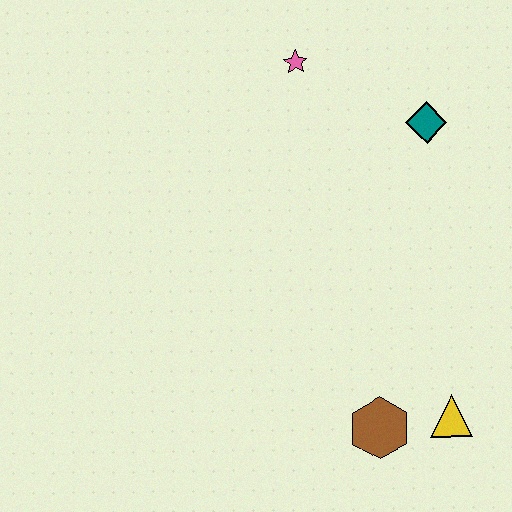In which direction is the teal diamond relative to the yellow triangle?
The teal diamond is above the yellow triangle.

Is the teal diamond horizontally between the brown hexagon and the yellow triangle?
Yes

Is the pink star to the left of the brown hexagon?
Yes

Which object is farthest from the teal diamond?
The brown hexagon is farthest from the teal diamond.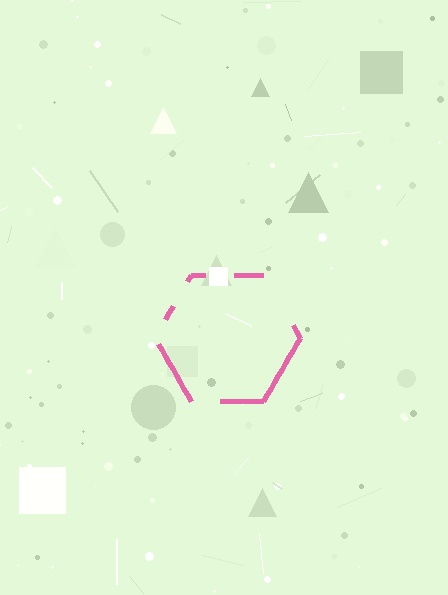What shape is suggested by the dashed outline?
The dashed outline suggests a hexagon.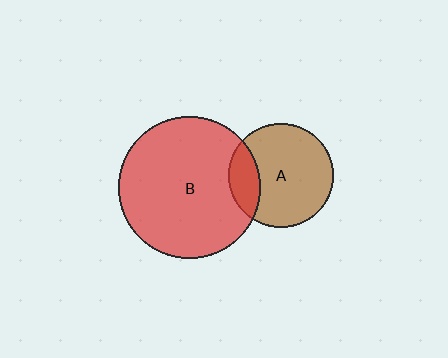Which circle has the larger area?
Circle B (red).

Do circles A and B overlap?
Yes.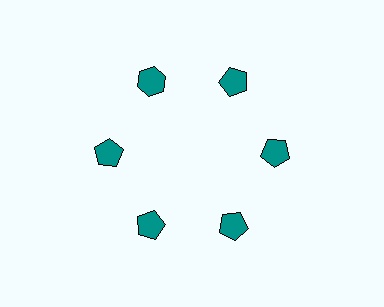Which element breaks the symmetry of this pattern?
The teal hexagon at roughly the 11 o'clock position breaks the symmetry. All other shapes are teal pentagons.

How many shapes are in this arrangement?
There are 6 shapes arranged in a ring pattern.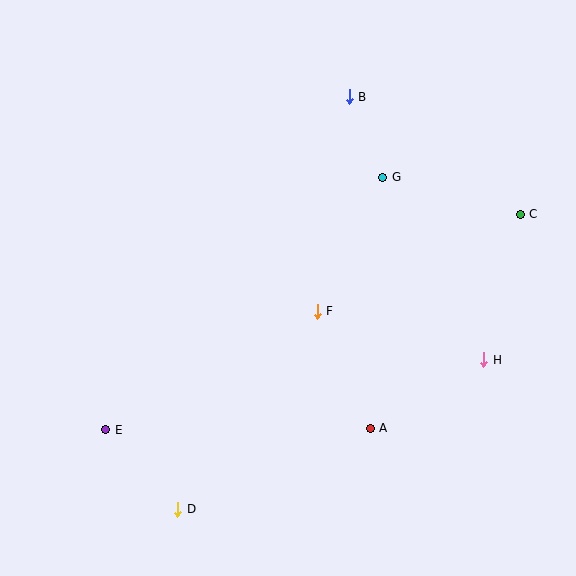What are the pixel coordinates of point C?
Point C is at (520, 214).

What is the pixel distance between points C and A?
The distance between C and A is 261 pixels.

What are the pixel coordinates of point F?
Point F is at (317, 311).